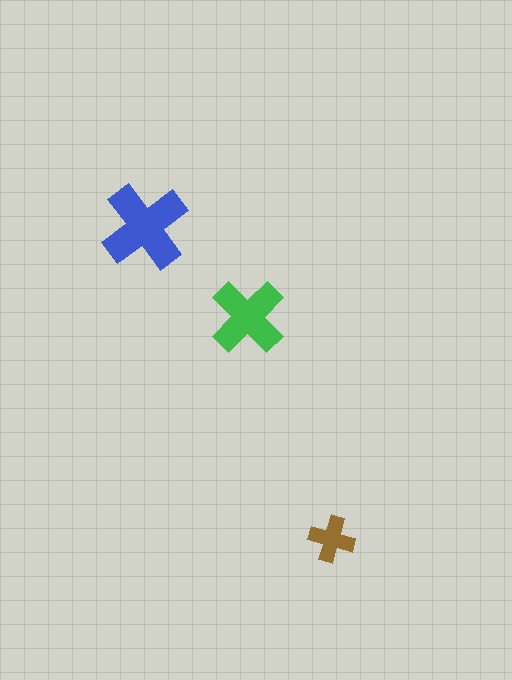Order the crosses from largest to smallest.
the blue one, the green one, the brown one.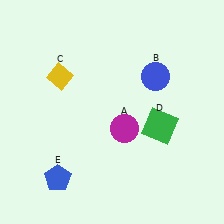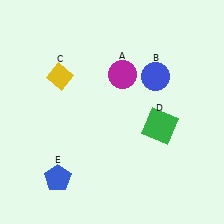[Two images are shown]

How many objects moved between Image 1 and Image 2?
1 object moved between the two images.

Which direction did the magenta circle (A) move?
The magenta circle (A) moved up.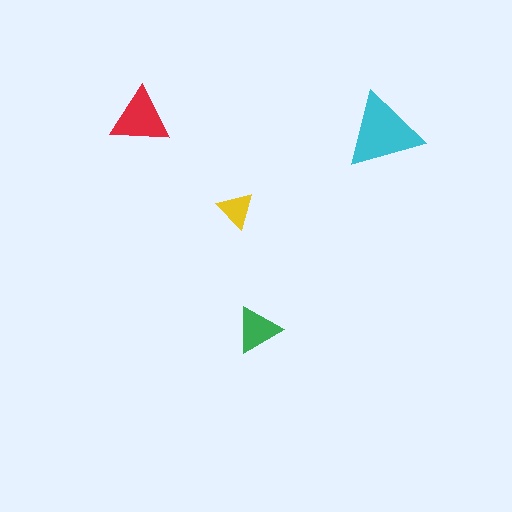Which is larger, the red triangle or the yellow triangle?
The red one.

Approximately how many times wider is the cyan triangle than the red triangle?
About 1.5 times wider.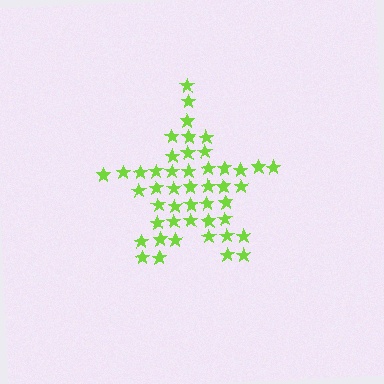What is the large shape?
The large shape is a star.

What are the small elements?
The small elements are stars.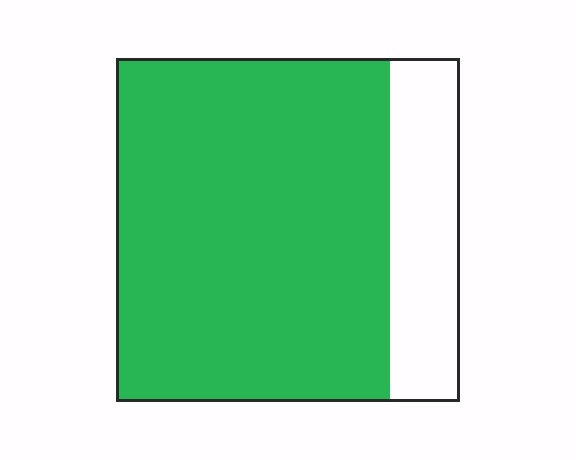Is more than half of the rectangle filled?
Yes.